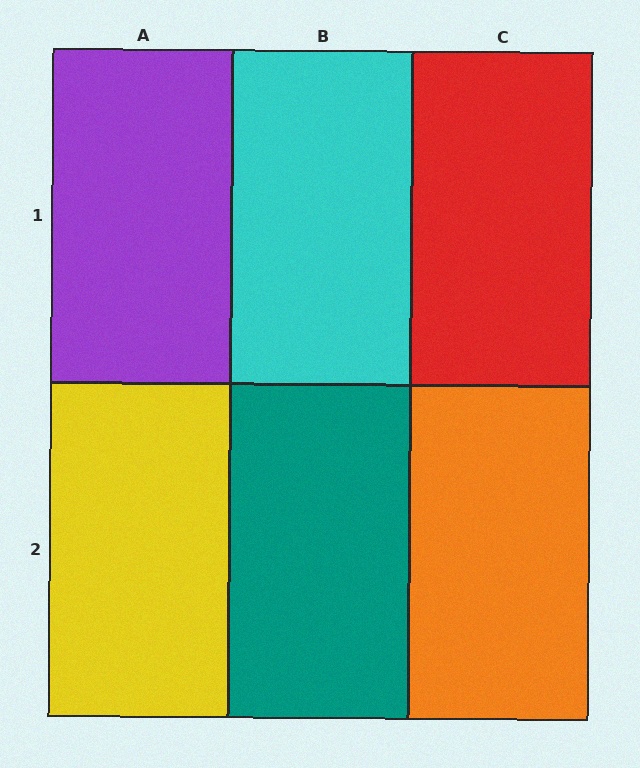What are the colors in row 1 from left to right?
Purple, cyan, red.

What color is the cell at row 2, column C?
Orange.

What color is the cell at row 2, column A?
Yellow.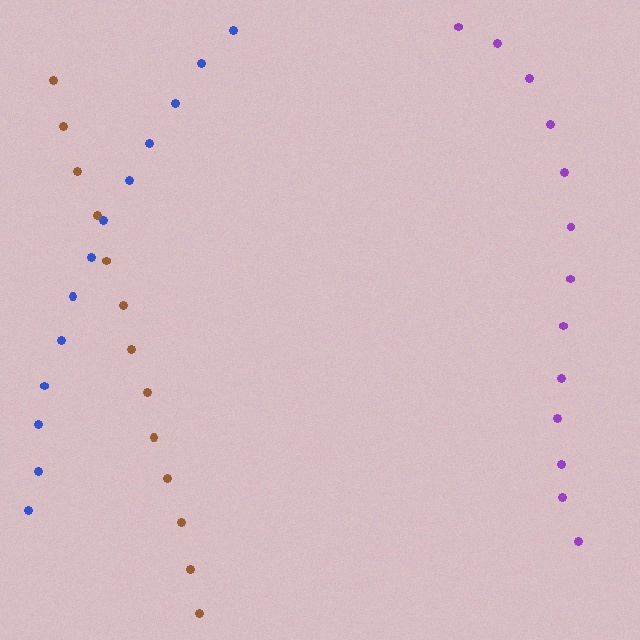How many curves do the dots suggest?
There are 3 distinct paths.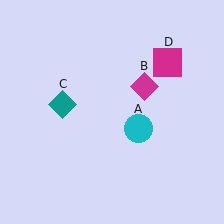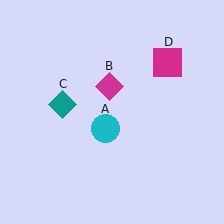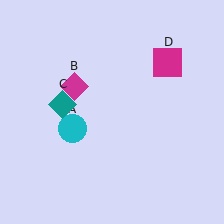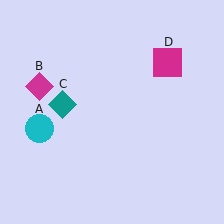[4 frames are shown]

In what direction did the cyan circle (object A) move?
The cyan circle (object A) moved left.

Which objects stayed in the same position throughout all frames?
Teal diamond (object C) and magenta square (object D) remained stationary.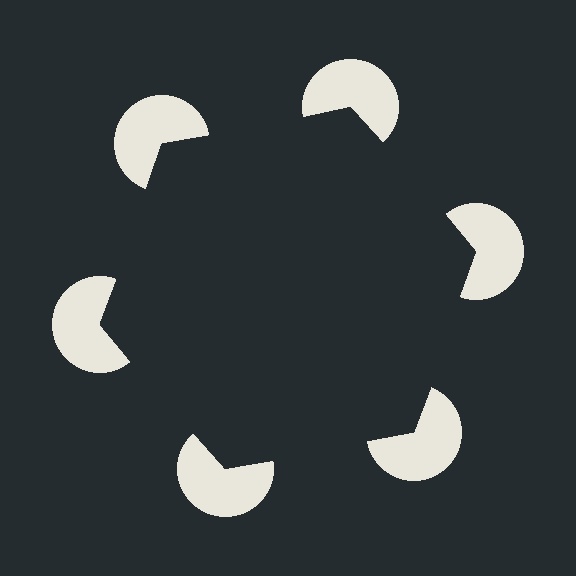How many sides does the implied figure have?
6 sides.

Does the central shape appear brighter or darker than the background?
It typically appears slightly darker than the background, even though no actual brightness change is drawn.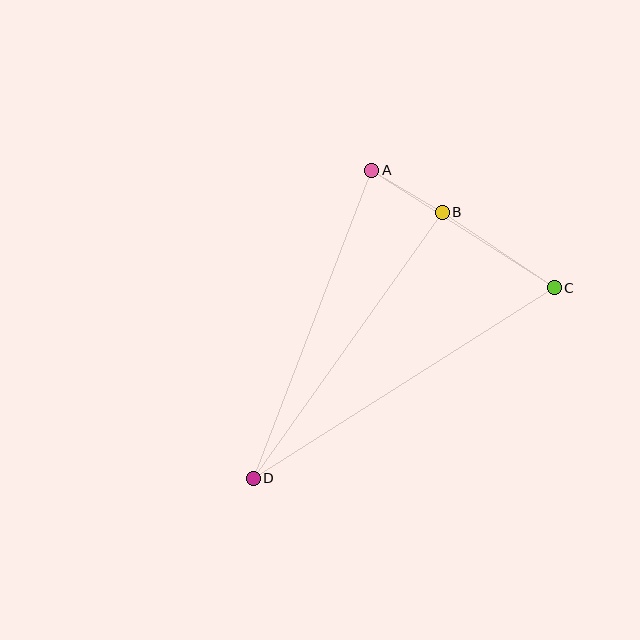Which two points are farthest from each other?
Points C and D are farthest from each other.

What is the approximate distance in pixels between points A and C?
The distance between A and C is approximately 217 pixels.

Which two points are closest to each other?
Points A and B are closest to each other.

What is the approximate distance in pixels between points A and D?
The distance between A and D is approximately 330 pixels.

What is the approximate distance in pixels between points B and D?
The distance between B and D is approximately 326 pixels.